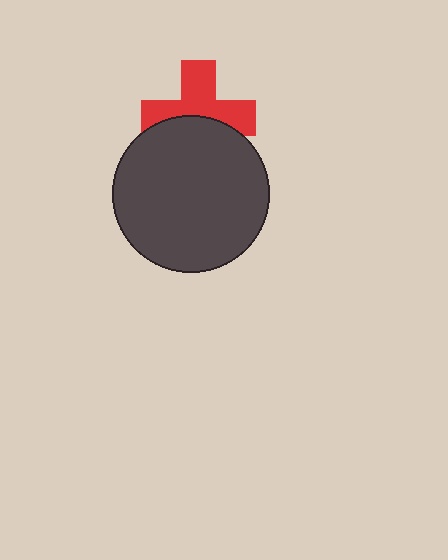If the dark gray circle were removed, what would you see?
You would see the complete red cross.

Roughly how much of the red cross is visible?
About half of it is visible (roughly 58%).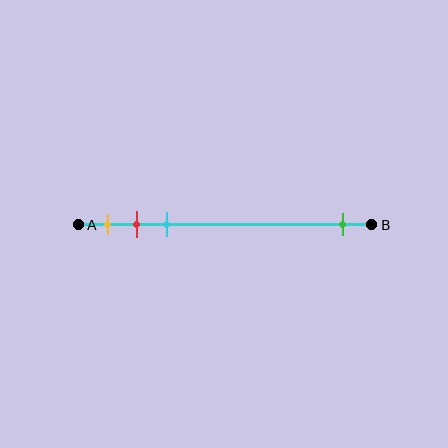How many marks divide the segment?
There are 4 marks dividing the segment.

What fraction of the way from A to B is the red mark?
The red mark is approximately 20% (0.2) of the way from A to B.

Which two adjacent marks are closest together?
The red and cyan marks are the closest adjacent pair.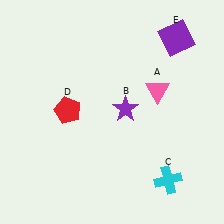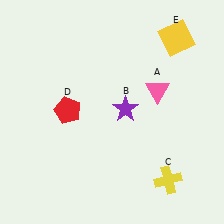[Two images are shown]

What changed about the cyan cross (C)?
In Image 1, C is cyan. In Image 2, it changed to yellow.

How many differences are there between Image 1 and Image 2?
There are 2 differences between the two images.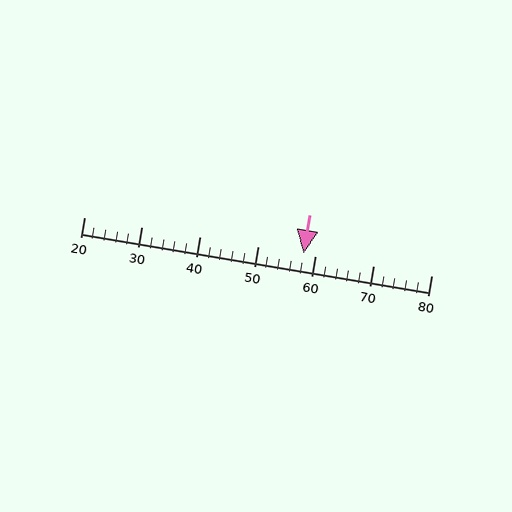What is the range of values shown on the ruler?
The ruler shows values from 20 to 80.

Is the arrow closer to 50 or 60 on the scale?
The arrow is closer to 60.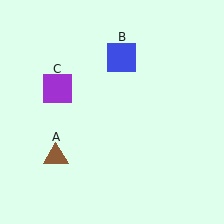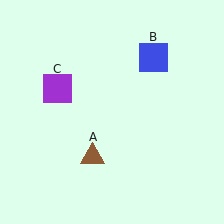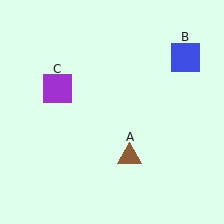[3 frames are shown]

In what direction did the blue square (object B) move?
The blue square (object B) moved right.